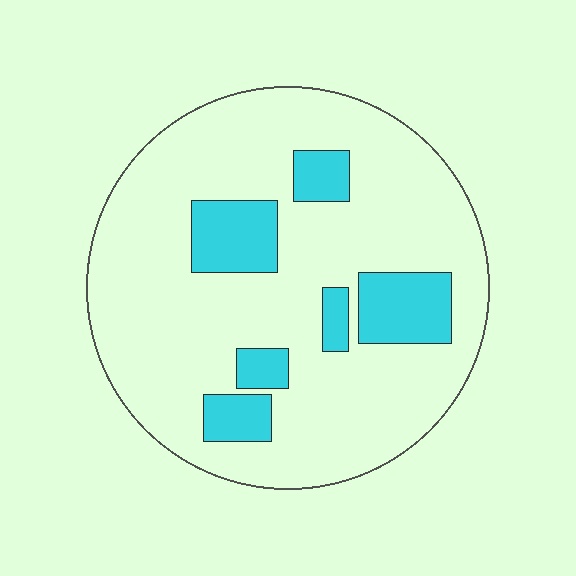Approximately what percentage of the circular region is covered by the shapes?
Approximately 20%.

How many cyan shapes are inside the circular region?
6.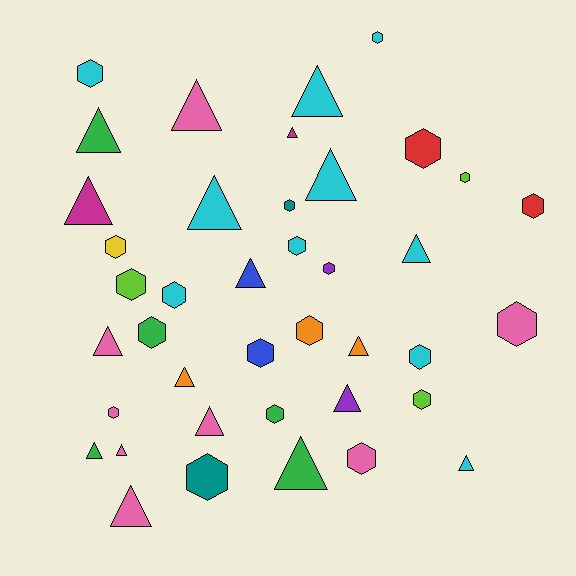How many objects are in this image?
There are 40 objects.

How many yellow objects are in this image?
There is 1 yellow object.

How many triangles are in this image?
There are 19 triangles.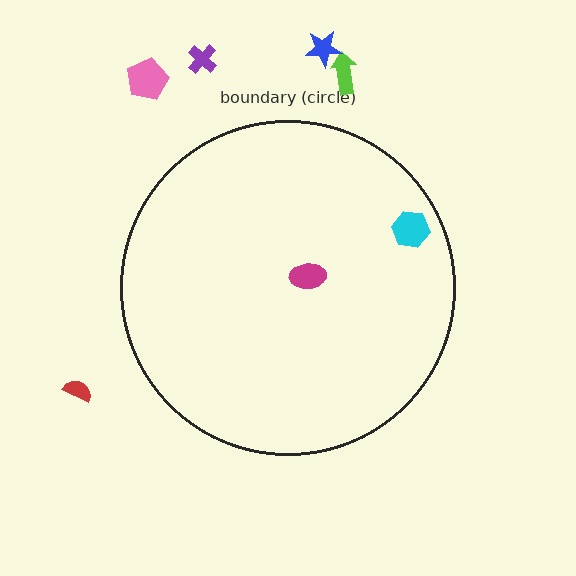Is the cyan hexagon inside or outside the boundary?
Inside.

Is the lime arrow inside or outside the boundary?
Outside.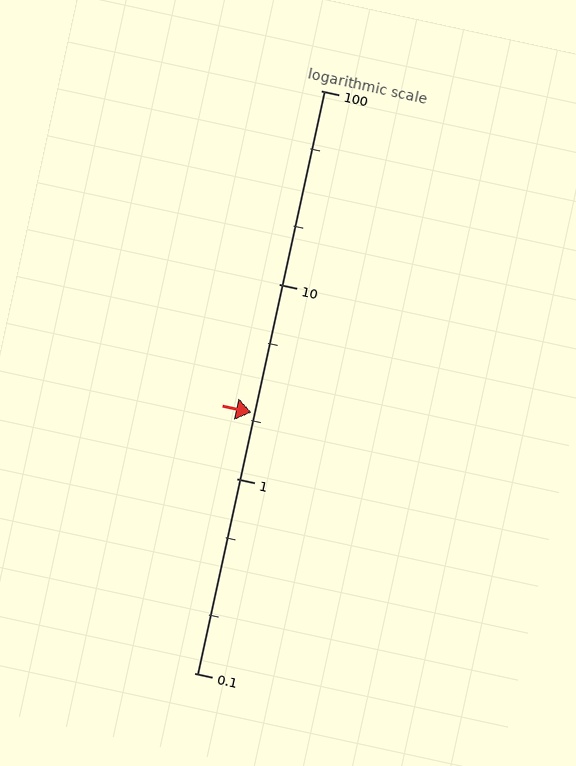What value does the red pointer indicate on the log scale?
The pointer indicates approximately 2.2.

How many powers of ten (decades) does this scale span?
The scale spans 3 decades, from 0.1 to 100.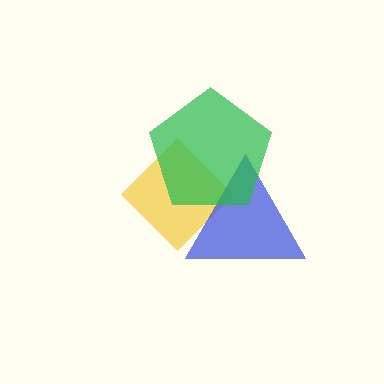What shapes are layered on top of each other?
The layered shapes are: a yellow diamond, a blue triangle, a green pentagon.